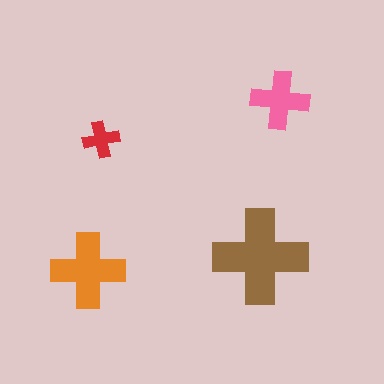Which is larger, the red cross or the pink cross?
The pink one.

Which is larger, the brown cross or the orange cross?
The brown one.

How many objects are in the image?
There are 4 objects in the image.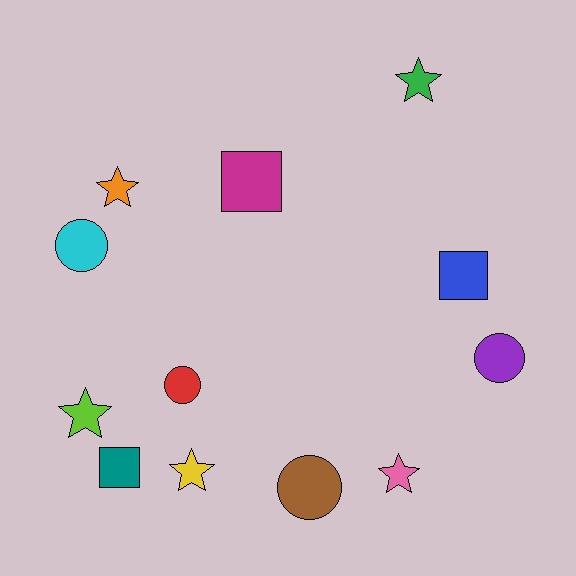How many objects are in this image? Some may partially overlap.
There are 12 objects.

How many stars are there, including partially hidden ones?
There are 5 stars.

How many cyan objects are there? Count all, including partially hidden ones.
There is 1 cyan object.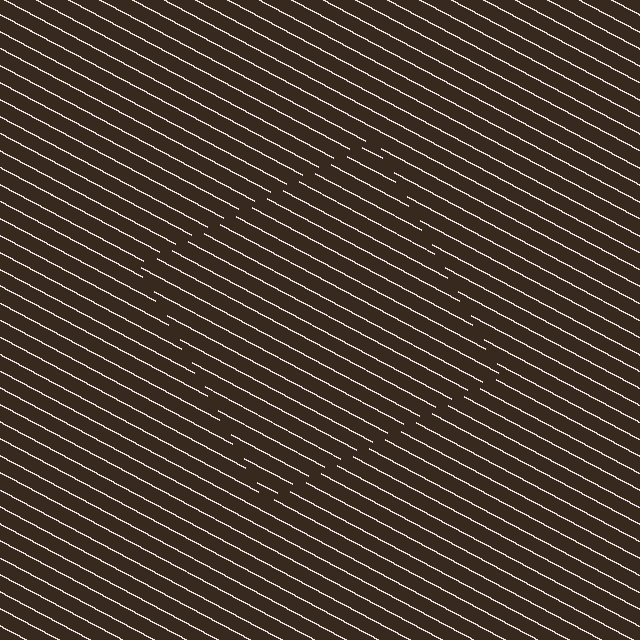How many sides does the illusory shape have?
4 sides — the line-ends trace a square.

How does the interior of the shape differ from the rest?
The interior of the shape contains the same grating, shifted by half a period — the contour is defined by the phase discontinuity where line-ends from the inner and outer gratings abut.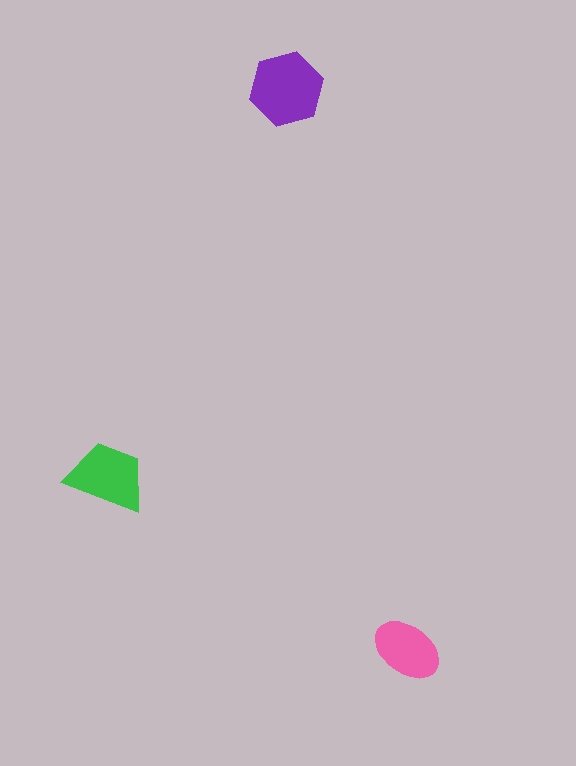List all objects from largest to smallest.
The purple hexagon, the green trapezoid, the pink ellipse.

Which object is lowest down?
The pink ellipse is bottommost.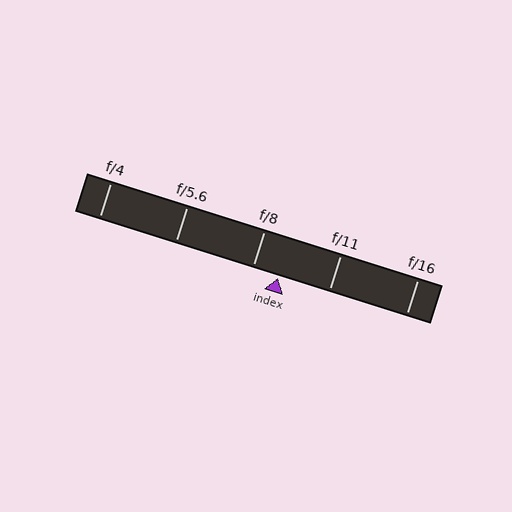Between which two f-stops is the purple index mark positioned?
The index mark is between f/8 and f/11.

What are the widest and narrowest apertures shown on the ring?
The widest aperture shown is f/4 and the narrowest is f/16.